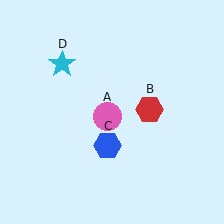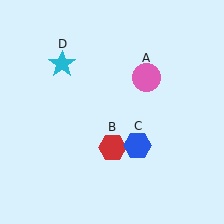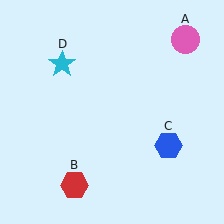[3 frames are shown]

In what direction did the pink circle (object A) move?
The pink circle (object A) moved up and to the right.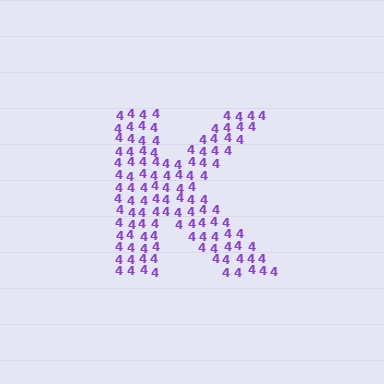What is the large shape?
The large shape is the letter K.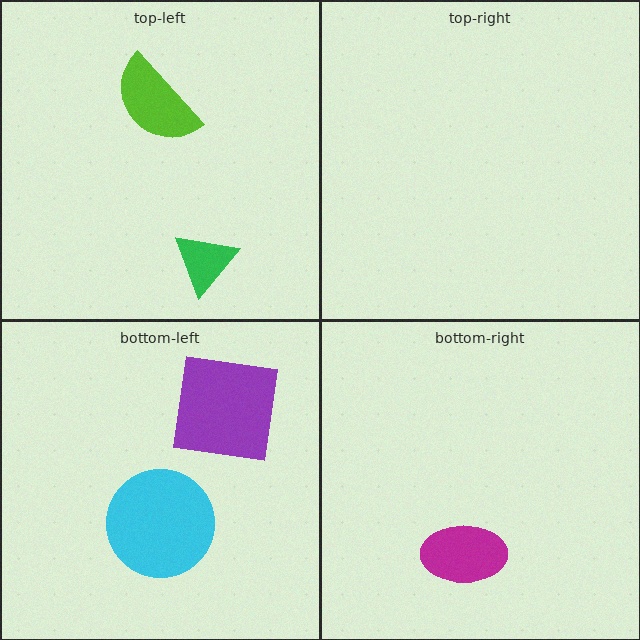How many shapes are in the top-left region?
2.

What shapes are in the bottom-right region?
The magenta ellipse.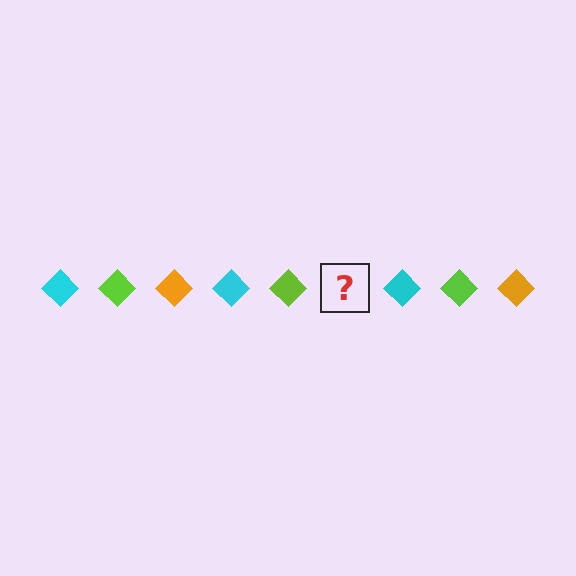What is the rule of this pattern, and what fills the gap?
The rule is that the pattern cycles through cyan, lime, orange diamonds. The gap should be filled with an orange diamond.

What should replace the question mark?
The question mark should be replaced with an orange diamond.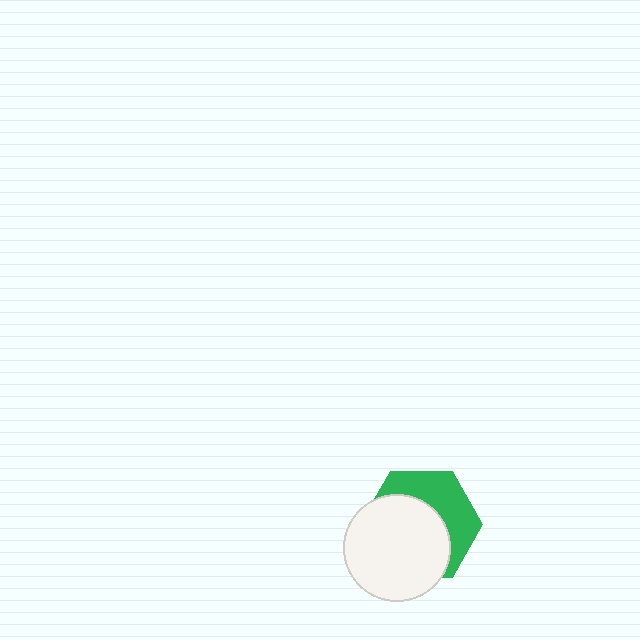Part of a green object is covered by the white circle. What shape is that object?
It is a hexagon.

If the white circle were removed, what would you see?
You would see the complete green hexagon.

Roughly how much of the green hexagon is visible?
A small part of it is visible (roughly 41%).